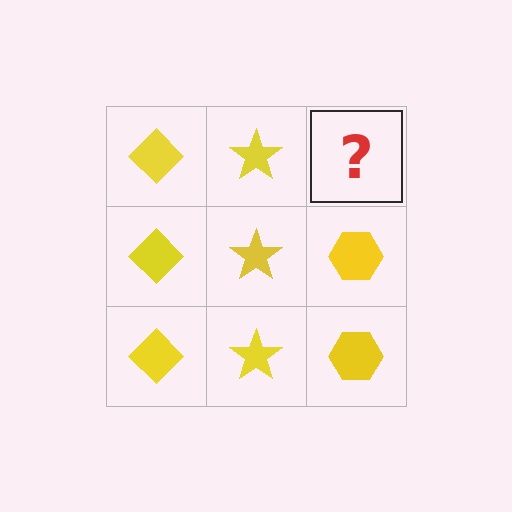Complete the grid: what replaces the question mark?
The question mark should be replaced with a yellow hexagon.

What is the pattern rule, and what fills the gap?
The rule is that each column has a consistent shape. The gap should be filled with a yellow hexagon.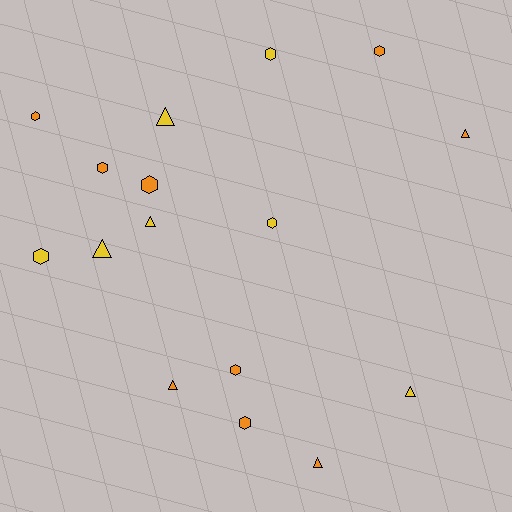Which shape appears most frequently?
Hexagon, with 9 objects.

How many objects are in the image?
There are 16 objects.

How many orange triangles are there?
There are 3 orange triangles.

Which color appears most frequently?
Orange, with 9 objects.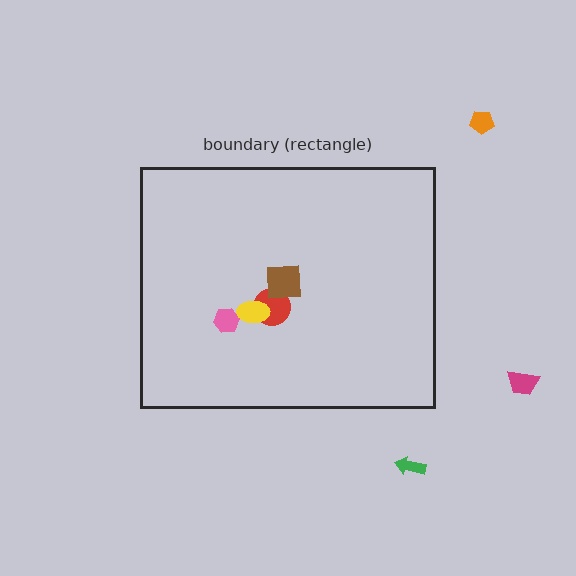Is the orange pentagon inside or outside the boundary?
Outside.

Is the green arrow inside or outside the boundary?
Outside.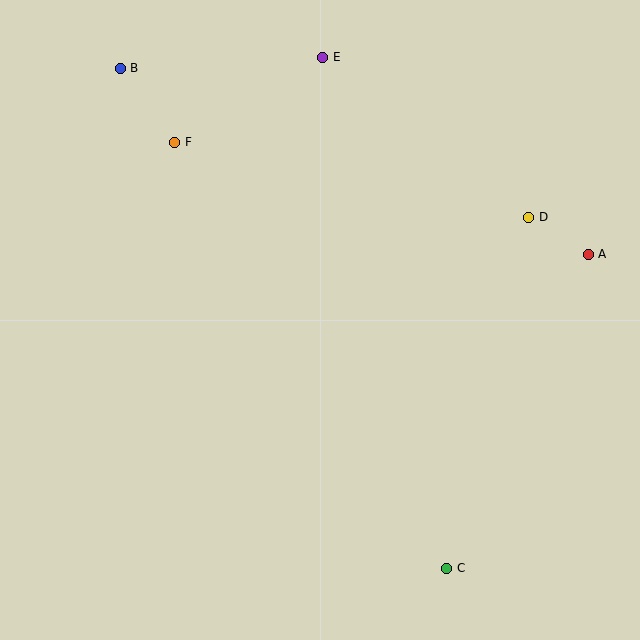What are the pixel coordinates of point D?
Point D is at (529, 217).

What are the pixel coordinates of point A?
Point A is at (588, 254).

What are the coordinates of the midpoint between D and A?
The midpoint between D and A is at (558, 236).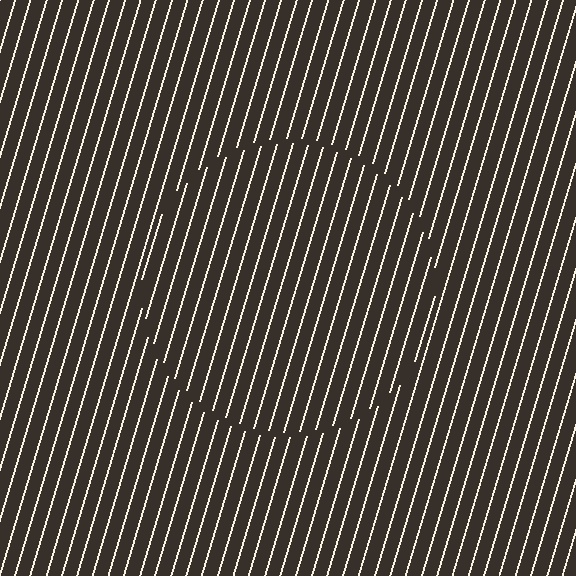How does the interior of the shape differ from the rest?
The interior of the shape contains the same grating, shifted by half a period — the contour is defined by the phase discontinuity where line-ends from the inner and outer gratings abut.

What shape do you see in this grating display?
An illusory circle. The interior of the shape contains the same grating, shifted by half a period — the contour is defined by the phase discontinuity where line-ends from the inner and outer gratings abut.